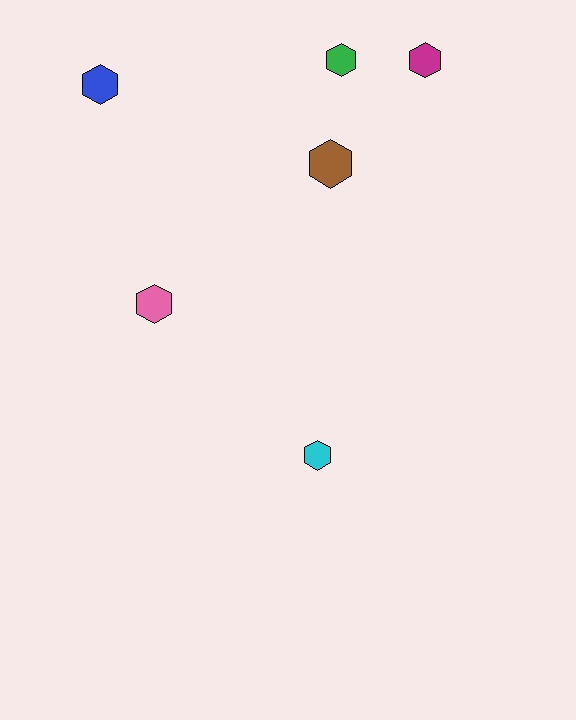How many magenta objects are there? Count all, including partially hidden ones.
There is 1 magenta object.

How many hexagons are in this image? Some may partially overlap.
There are 6 hexagons.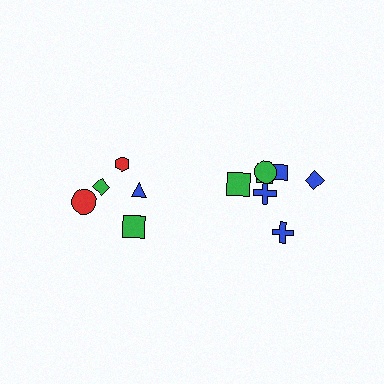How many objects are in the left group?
There are 5 objects.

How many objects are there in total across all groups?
There are 12 objects.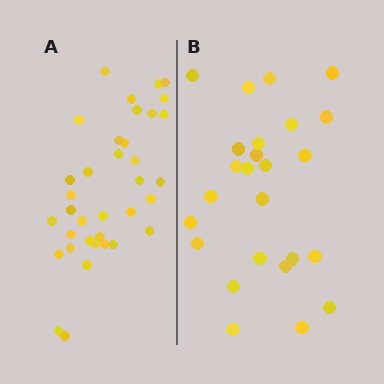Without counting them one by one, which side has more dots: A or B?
Region A (the left region) has more dots.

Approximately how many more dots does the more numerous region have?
Region A has roughly 12 or so more dots than region B.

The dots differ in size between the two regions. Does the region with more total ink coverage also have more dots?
No. Region B has more total ink coverage because its dots are larger, but region A actually contains more individual dots. Total area can be misleading — the number of items is what matters here.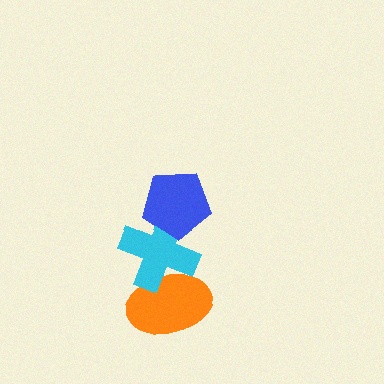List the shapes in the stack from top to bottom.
From top to bottom: the blue pentagon, the cyan cross, the orange ellipse.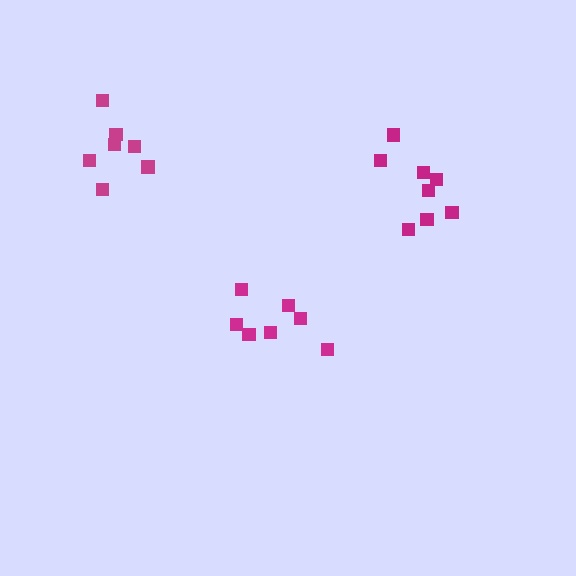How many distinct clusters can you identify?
There are 3 distinct clusters.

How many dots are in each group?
Group 1: 7 dots, Group 2: 8 dots, Group 3: 7 dots (22 total).